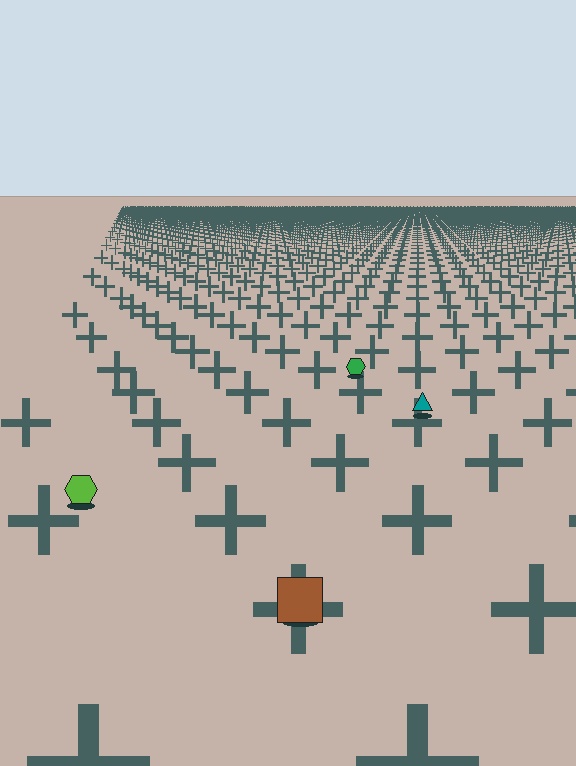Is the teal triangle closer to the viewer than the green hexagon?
Yes. The teal triangle is closer — you can tell from the texture gradient: the ground texture is coarser near it.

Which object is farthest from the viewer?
The green hexagon is farthest from the viewer. It appears smaller and the ground texture around it is denser.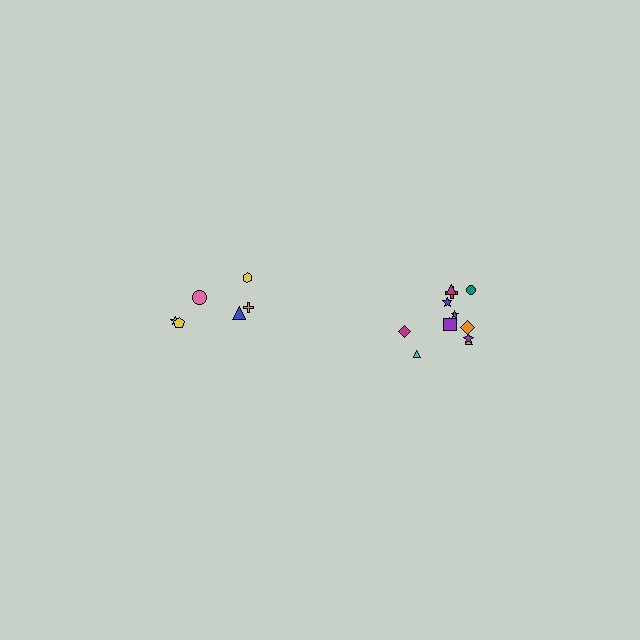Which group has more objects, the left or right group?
The right group.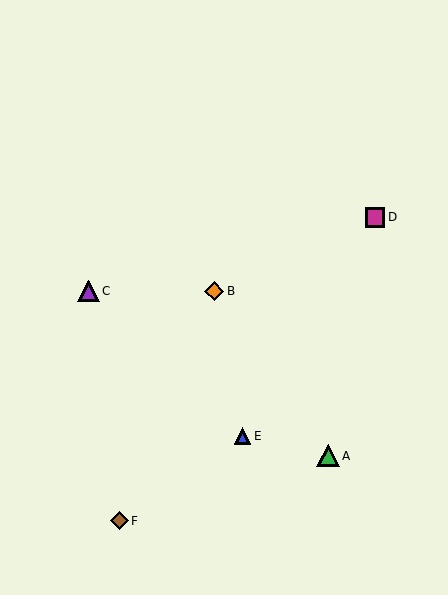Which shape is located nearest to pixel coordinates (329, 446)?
The green triangle (labeled A) at (328, 456) is nearest to that location.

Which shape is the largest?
The green triangle (labeled A) is the largest.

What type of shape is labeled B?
Shape B is an orange diamond.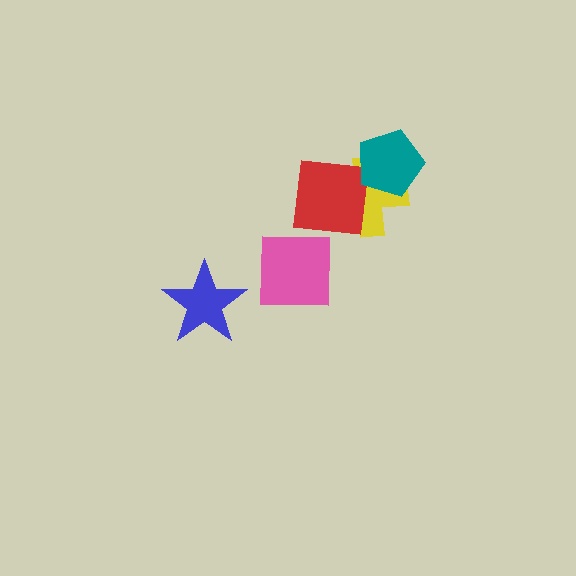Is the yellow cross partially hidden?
Yes, it is partially covered by another shape.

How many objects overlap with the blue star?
0 objects overlap with the blue star.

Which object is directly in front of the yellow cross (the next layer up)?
The red square is directly in front of the yellow cross.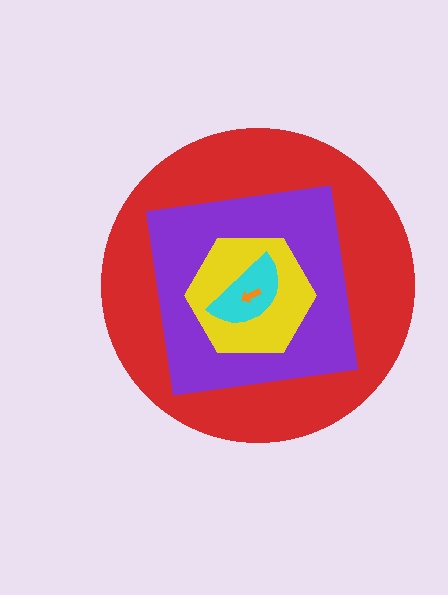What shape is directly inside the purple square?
The yellow hexagon.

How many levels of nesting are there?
5.